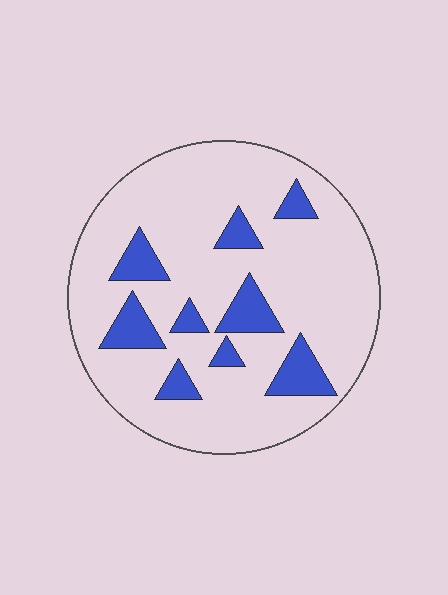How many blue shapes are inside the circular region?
9.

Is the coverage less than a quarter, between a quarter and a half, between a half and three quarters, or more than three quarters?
Less than a quarter.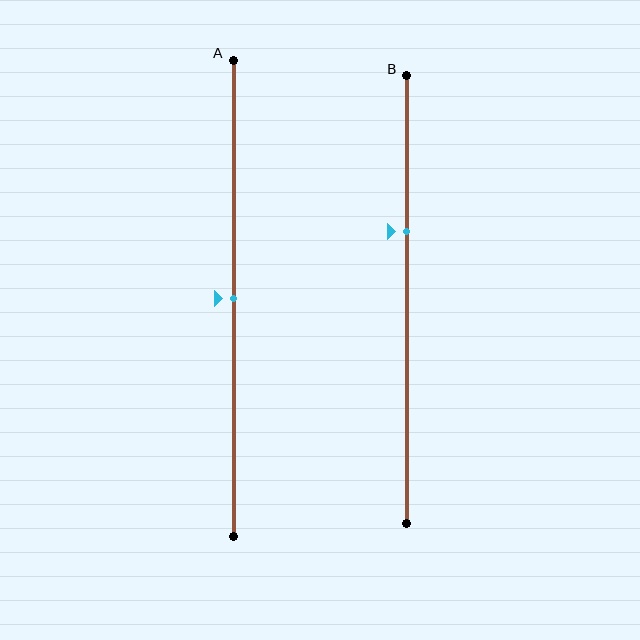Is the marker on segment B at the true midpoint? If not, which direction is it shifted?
No, the marker on segment B is shifted upward by about 15% of the segment length.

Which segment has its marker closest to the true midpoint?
Segment A has its marker closest to the true midpoint.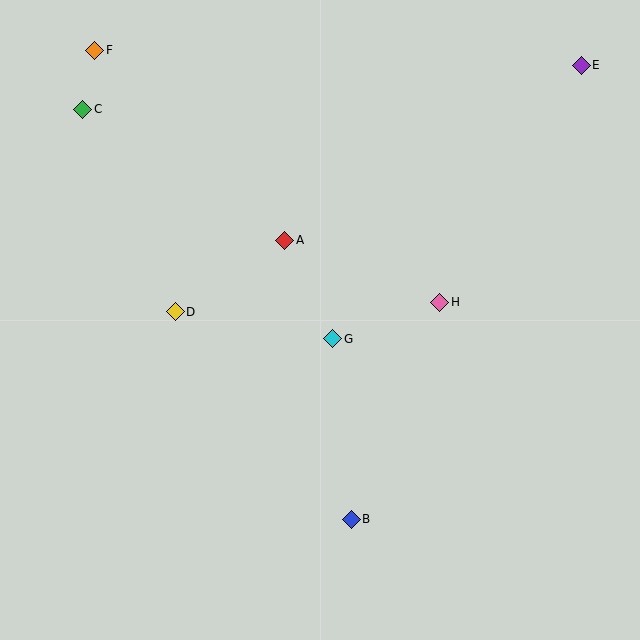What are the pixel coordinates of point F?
Point F is at (95, 50).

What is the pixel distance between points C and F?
The distance between C and F is 60 pixels.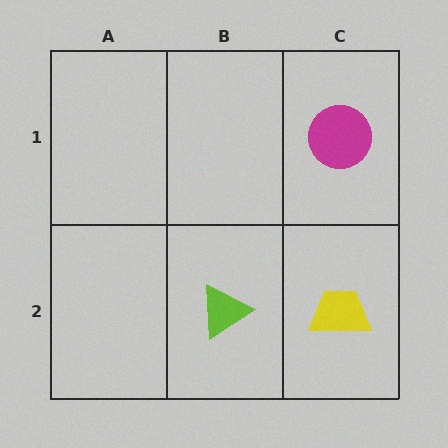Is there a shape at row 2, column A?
No, that cell is empty.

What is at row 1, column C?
A magenta circle.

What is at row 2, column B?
A lime triangle.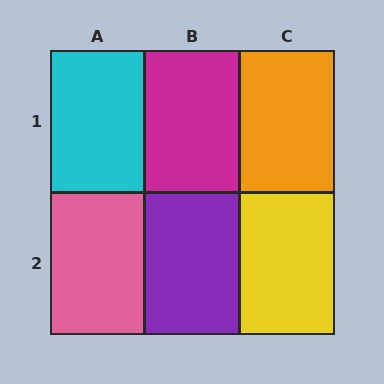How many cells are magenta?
1 cell is magenta.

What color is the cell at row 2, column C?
Yellow.